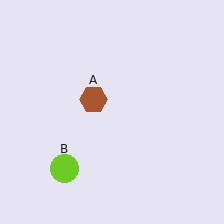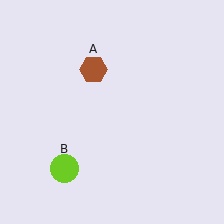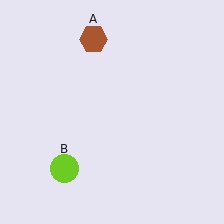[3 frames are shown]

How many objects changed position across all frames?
1 object changed position: brown hexagon (object A).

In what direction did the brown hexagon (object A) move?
The brown hexagon (object A) moved up.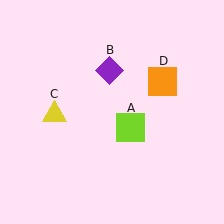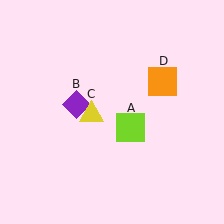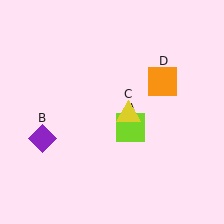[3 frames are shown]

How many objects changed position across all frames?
2 objects changed position: purple diamond (object B), yellow triangle (object C).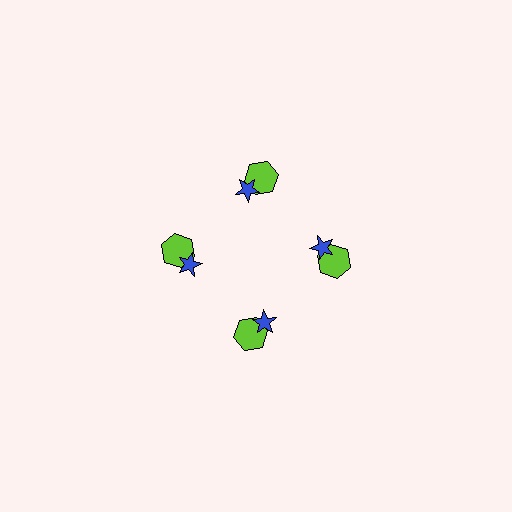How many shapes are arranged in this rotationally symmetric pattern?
There are 8 shapes, arranged in 4 groups of 2.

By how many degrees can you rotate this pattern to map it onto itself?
The pattern maps onto itself every 90 degrees of rotation.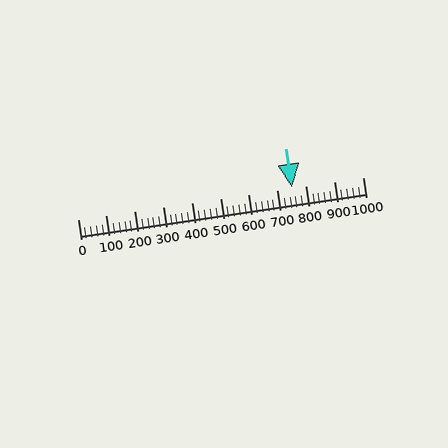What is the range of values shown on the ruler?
The ruler shows values from 0 to 1000.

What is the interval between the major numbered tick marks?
The major tick marks are spaced 100 units apart.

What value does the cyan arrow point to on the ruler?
The cyan arrow points to approximately 752.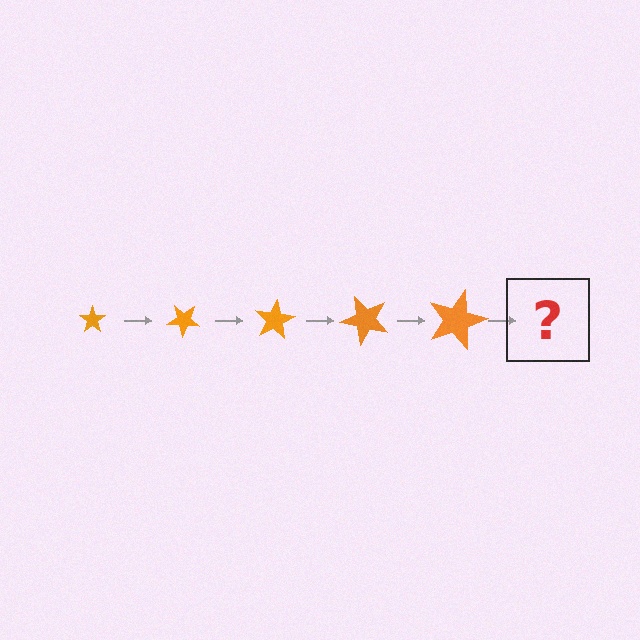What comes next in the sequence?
The next element should be a star, larger than the previous one and rotated 200 degrees from the start.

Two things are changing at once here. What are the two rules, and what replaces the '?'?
The two rules are that the star grows larger each step and it rotates 40 degrees each step. The '?' should be a star, larger than the previous one and rotated 200 degrees from the start.